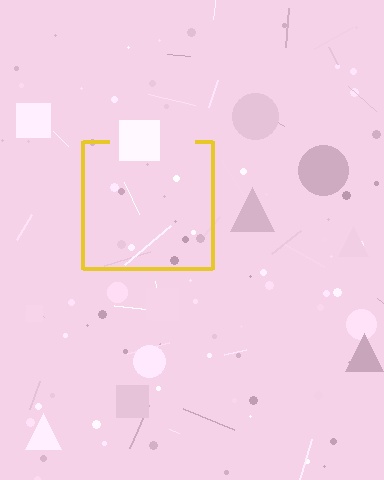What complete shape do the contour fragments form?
The contour fragments form a square.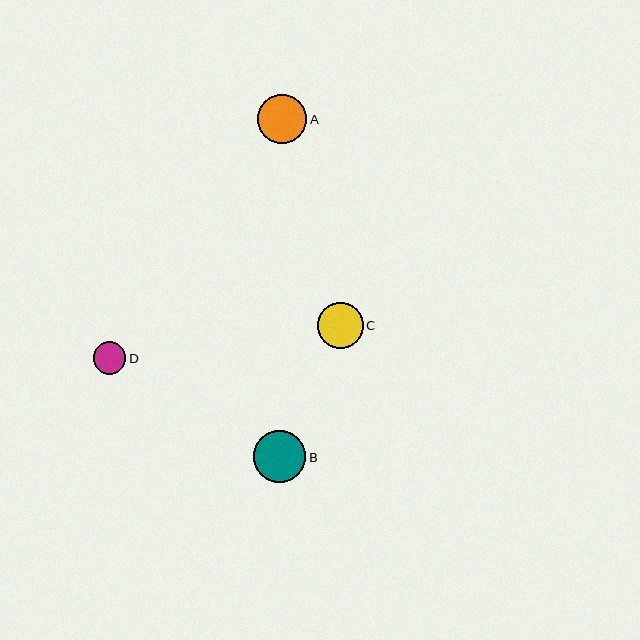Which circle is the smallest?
Circle D is the smallest with a size of approximately 33 pixels.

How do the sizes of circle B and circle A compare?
Circle B and circle A are approximately the same size.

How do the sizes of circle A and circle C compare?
Circle A and circle C are approximately the same size.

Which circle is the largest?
Circle B is the largest with a size of approximately 52 pixels.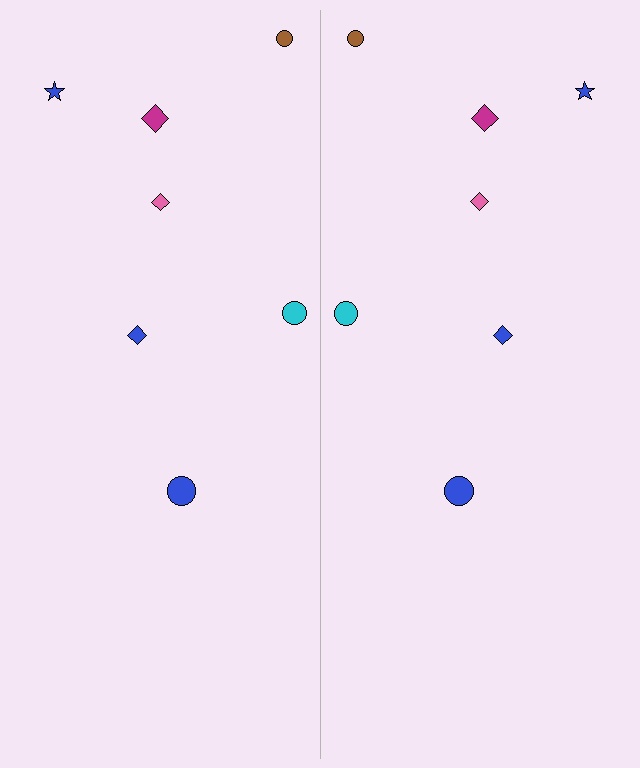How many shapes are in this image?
There are 14 shapes in this image.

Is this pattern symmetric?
Yes, this pattern has bilateral (reflection) symmetry.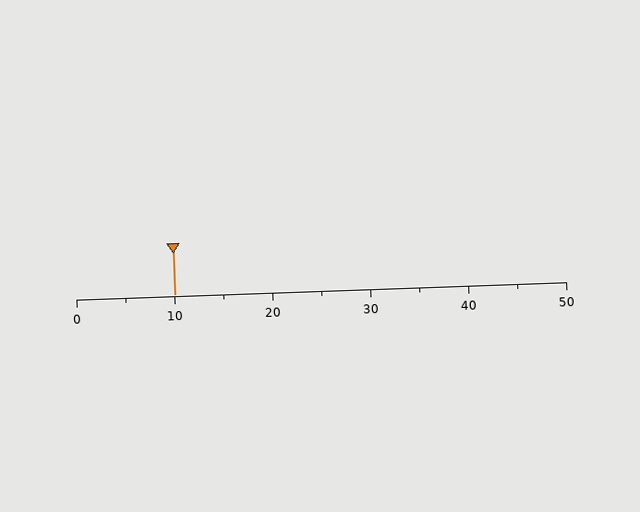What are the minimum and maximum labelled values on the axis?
The axis runs from 0 to 50.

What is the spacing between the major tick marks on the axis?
The major ticks are spaced 10 apart.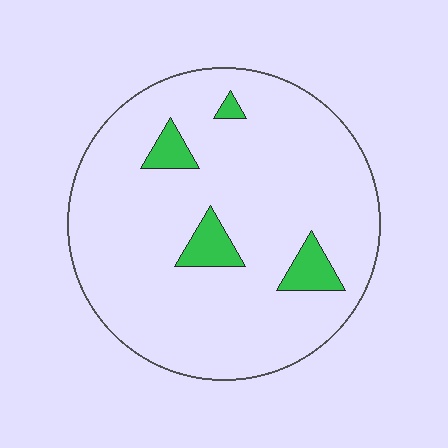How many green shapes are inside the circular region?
4.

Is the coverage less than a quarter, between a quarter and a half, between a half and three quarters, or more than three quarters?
Less than a quarter.